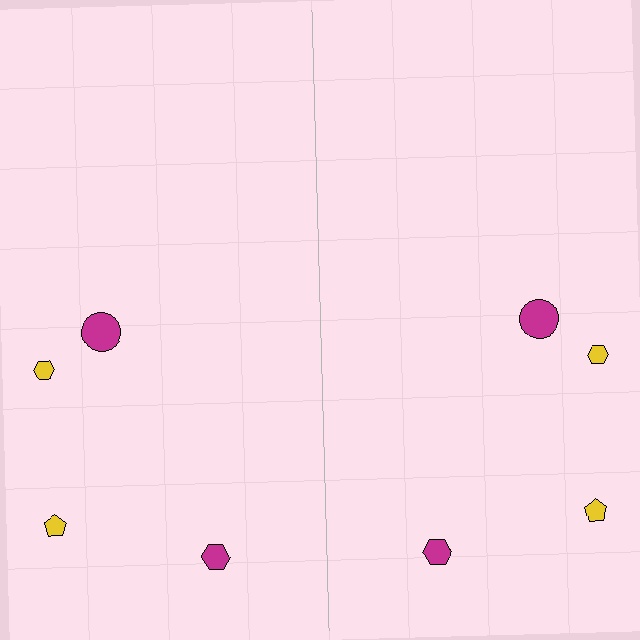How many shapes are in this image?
There are 8 shapes in this image.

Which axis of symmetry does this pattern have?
The pattern has a vertical axis of symmetry running through the center of the image.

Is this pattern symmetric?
Yes, this pattern has bilateral (reflection) symmetry.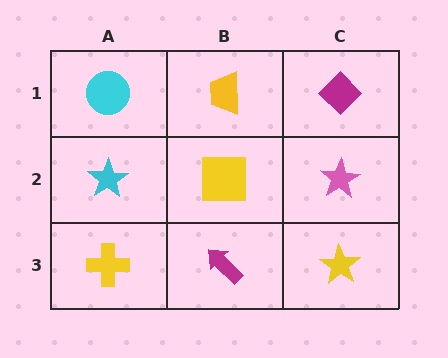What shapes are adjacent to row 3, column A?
A cyan star (row 2, column A), a magenta arrow (row 3, column B).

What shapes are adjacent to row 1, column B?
A yellow square (row 2, column B), a cyan circle (row 1, column A), a magenta diamond (row 1, column C).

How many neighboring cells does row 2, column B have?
4.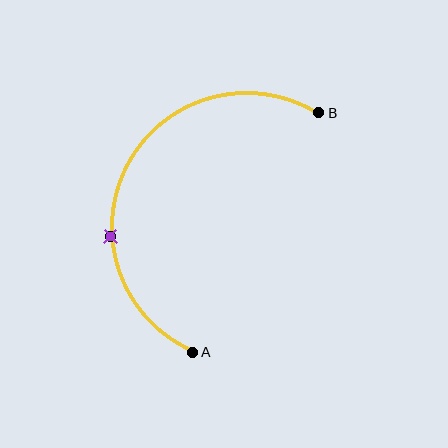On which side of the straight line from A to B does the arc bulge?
The arc bulges to the left of the straight line connecting A and B.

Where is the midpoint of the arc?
The arc midpoint is the point on the curve farthest from the straight line joining A and B. It sits to the left of that line.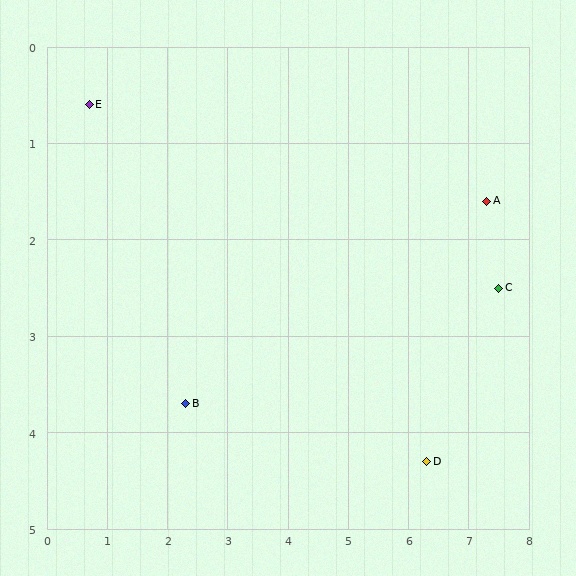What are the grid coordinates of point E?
Point E is at approximately (0.7, 0.6).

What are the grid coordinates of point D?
Point D is at approximately (6.3, 4.3).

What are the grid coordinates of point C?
Point C is at approximately (7.5, 2.5).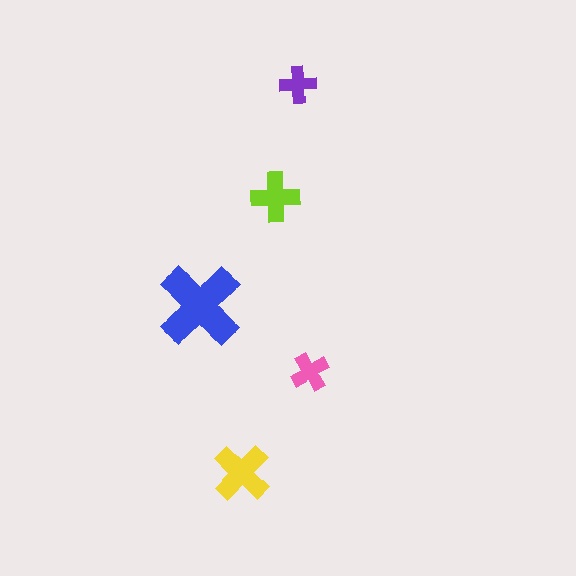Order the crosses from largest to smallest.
the blue one, the yellow one, the lime one, the pink one, the purple one.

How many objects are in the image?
There are 5 objects in the image.